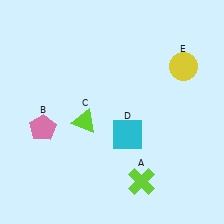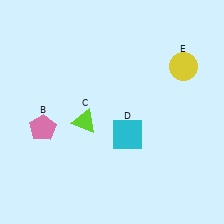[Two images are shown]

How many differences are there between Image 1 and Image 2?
There is 1 difference between the two images.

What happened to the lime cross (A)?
The lime cross (A) was removed in Image 2. It was in the bottom-right area of Image 1.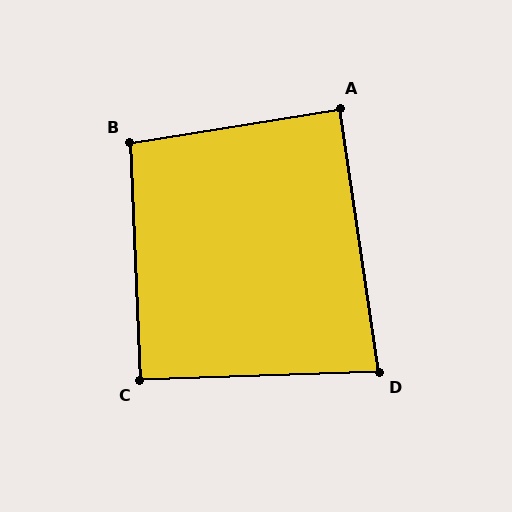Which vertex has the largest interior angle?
B, at approximately 97 degrees.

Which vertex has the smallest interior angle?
D, at approximately 83 degrees.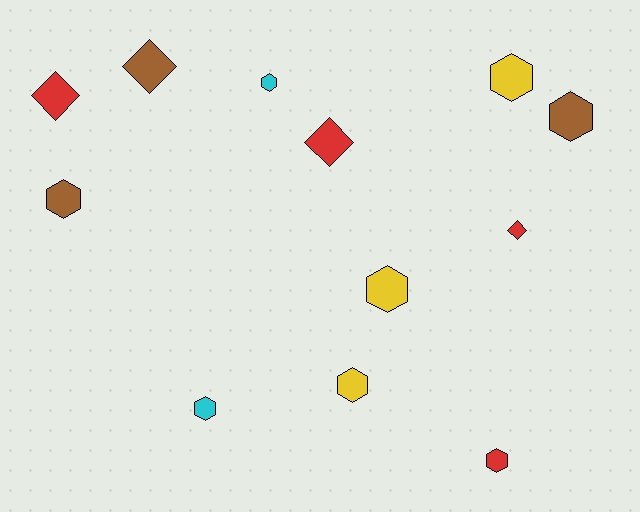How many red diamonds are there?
There are 3 red diamonds.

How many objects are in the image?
There are 12 objects.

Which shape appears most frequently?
Hexagon, with 8 objects.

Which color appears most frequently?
Red, with 4 objects.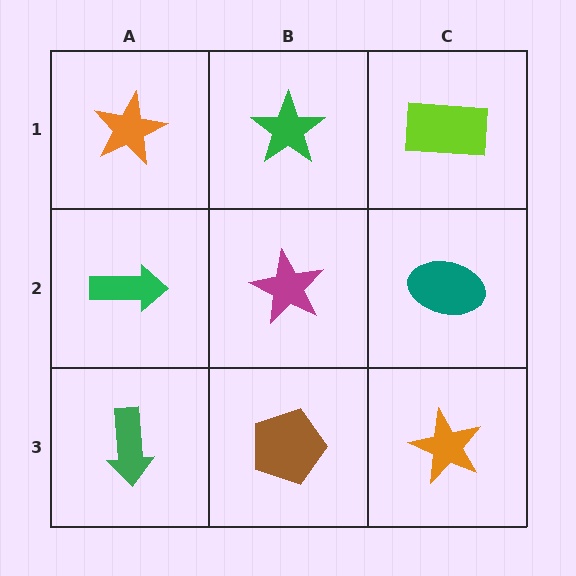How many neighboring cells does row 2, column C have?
3.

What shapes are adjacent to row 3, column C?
A teal ellipse (row 2, column C), a brown pentagon (row 3, column B).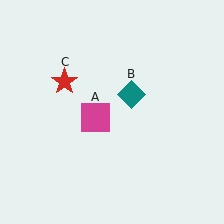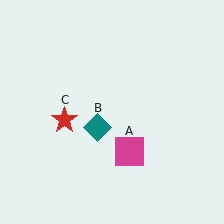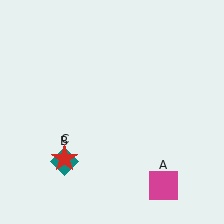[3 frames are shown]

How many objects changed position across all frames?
3 objects changed position: magenta square (object A), teal diamond (object B), red star (object C).